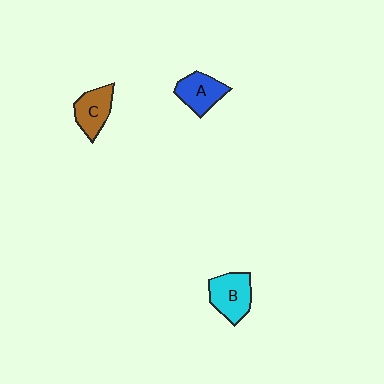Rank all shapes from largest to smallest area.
From largest to smallest: B (cyan), A (blue), C (brown).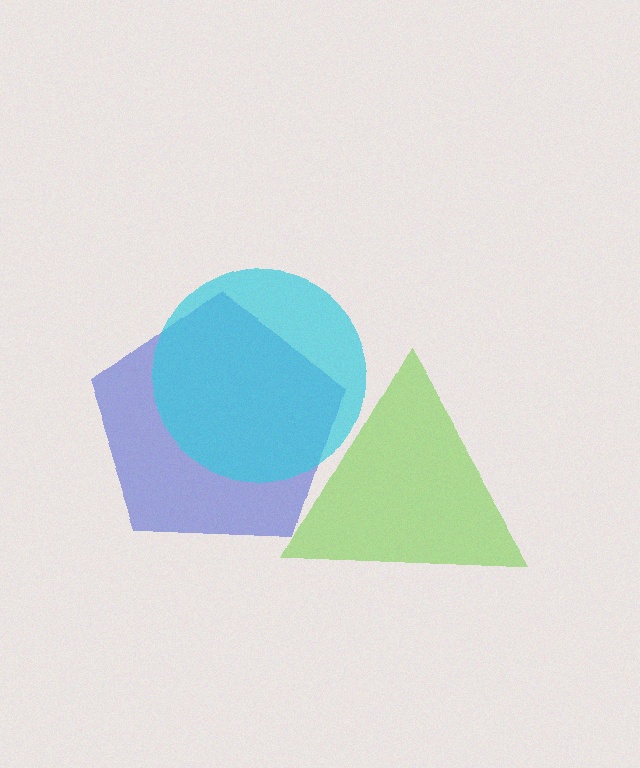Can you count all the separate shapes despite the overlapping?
Yes, there are 3 separate shapes.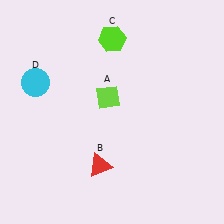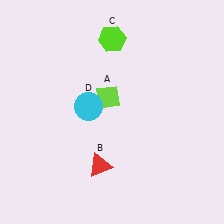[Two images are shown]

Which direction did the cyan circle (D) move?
The cyan circle (D) moved right.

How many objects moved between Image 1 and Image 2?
1 object moved between the two images.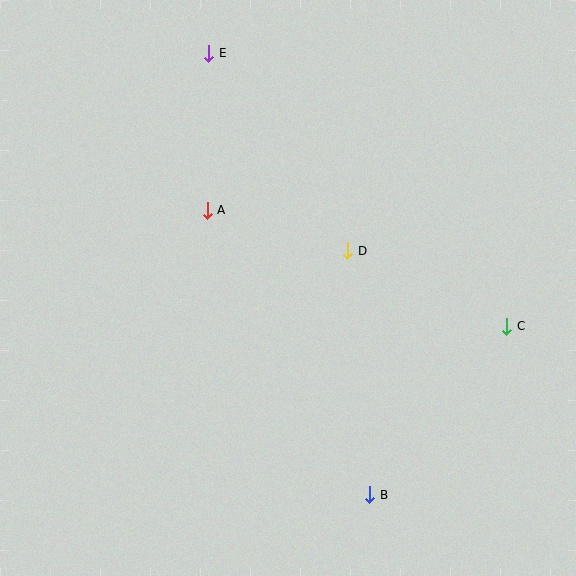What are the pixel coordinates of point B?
Point B is at (369, 495).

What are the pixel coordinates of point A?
Point A is at (207, 210).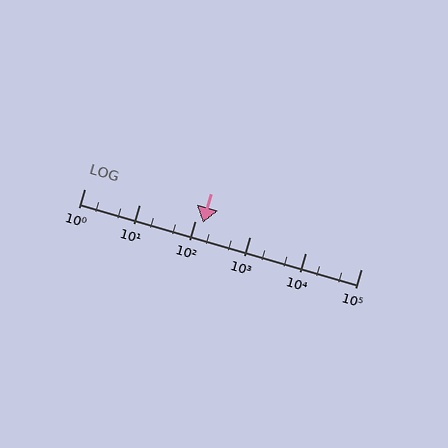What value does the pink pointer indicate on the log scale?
The pointer indicates approximately 140.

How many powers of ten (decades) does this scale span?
The scale spans 5 decades, from 1 to 100000.